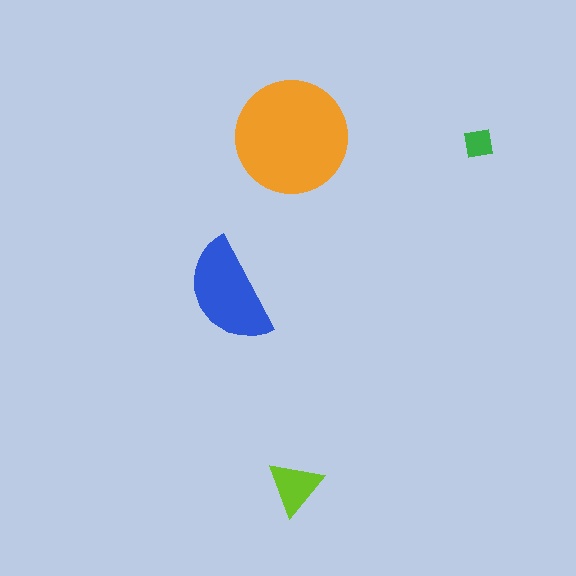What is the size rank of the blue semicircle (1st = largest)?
2nd.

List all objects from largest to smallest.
The orange circle, the blue semicircle, the lime triangle, the green square.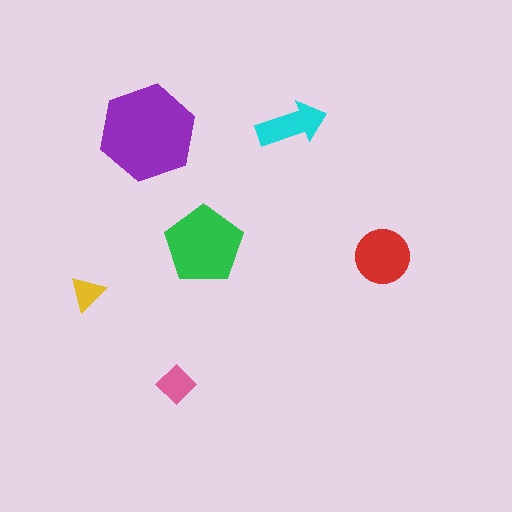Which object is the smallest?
The yellow triangle.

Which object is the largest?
The purple hexagon.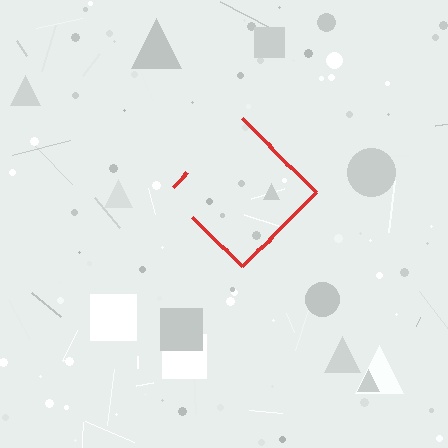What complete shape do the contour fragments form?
The contour fragments form a diamond.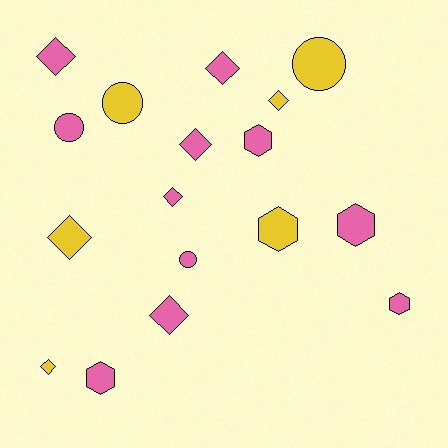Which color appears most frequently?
Pink, with 11 objects.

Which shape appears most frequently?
Diamond, with 8 objects.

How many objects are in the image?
There are 17 objects.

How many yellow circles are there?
There are 2 yellow circles.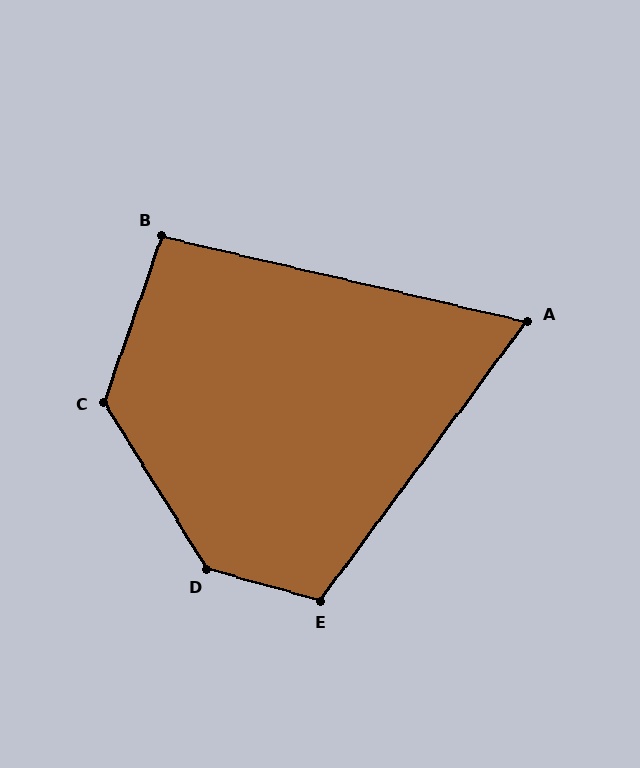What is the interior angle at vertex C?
Approximately 129 degrees (obtuse).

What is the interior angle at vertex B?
Approximately 96 degrees (obtuse).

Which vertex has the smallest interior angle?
A, at approximately 67 degrees.